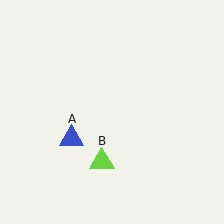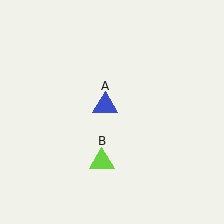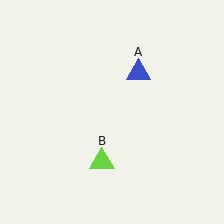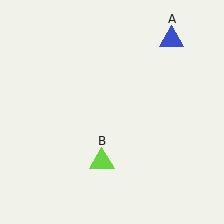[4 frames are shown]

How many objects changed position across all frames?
1 object changed position: blue triangle (object A).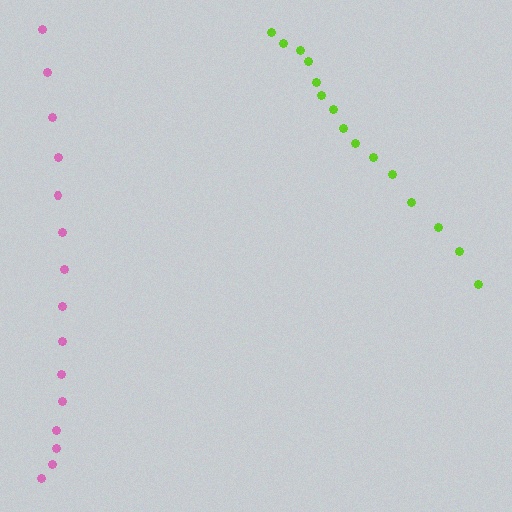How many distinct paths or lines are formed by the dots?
There are 2 distinct paths.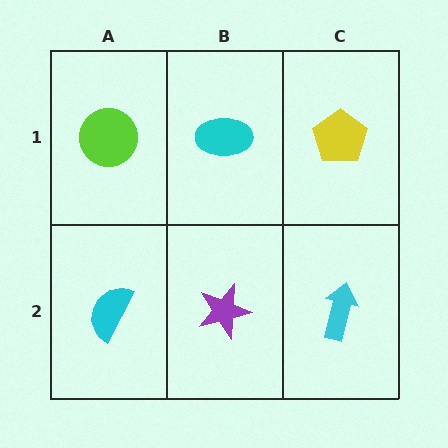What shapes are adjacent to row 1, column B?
A purple star (row 2, column B), a lime circle (row 1, column A), a yellow pentagon (row 1, column C).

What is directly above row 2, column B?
A cyan ellipse.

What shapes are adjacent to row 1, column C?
A cyan arrow (row 2, column C), a cyan ellipse (row 1, column B).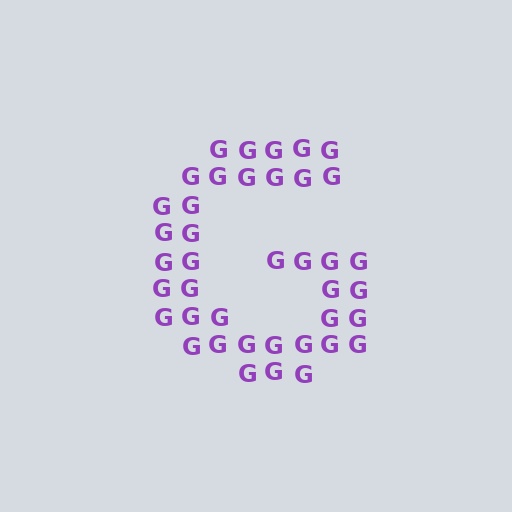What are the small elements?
The small elements are letter G's.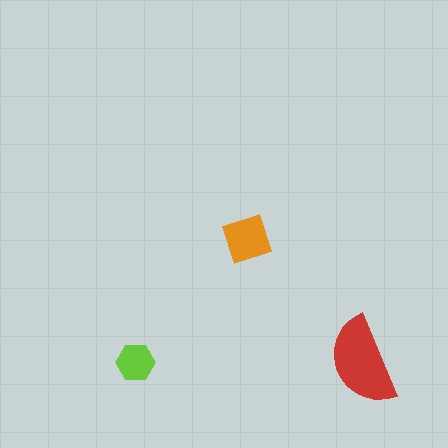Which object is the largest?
The red semicircle.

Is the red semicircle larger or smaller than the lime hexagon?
Larger.